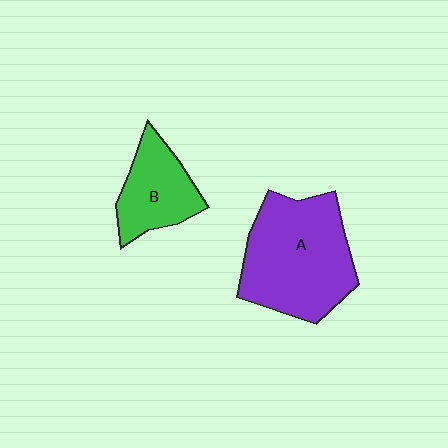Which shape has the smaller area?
Shape B (green).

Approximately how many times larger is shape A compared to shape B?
Approximately 1.9 times.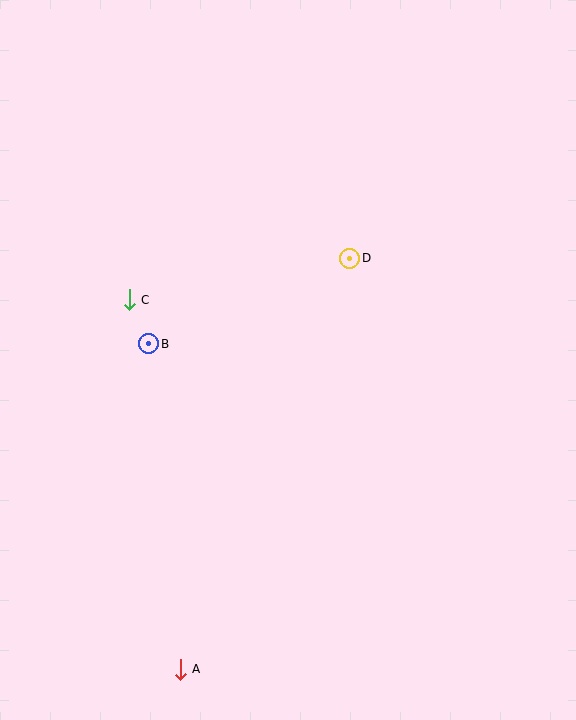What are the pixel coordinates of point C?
Point C is at (129, 300).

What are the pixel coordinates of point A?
Point A is at (180, 669).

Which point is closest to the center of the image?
Point D at (350, 258) is closest to the center.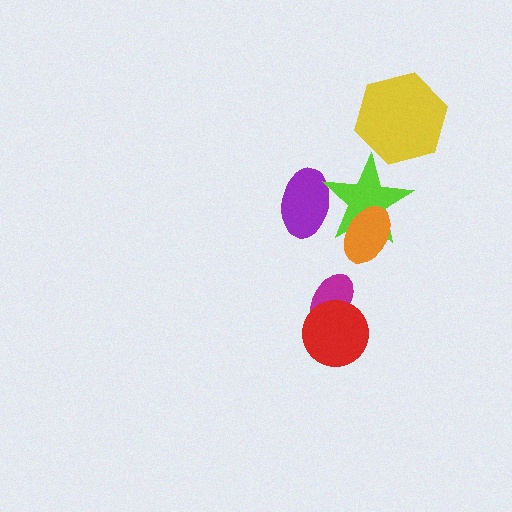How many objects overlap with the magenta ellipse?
1 object overlaps with the magenta ellipse.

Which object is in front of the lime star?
The orange ellipse is in front of the lime star.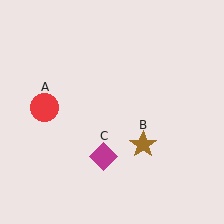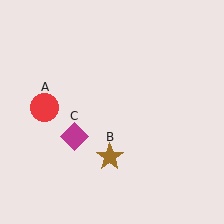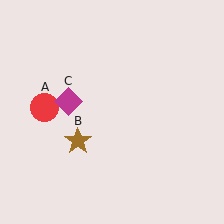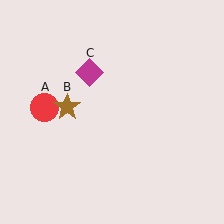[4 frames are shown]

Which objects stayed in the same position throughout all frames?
Red circle (object A) remained stationary.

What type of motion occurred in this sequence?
The brown star (object B), magenta diamond (object C) rotated clockwise around the center of the scene.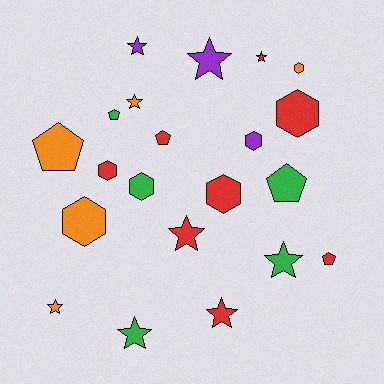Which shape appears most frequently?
Star, with 9 objects.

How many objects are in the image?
There are 21 objects.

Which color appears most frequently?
Red, with 8 objects.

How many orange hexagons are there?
There are 2 orange hexagons.